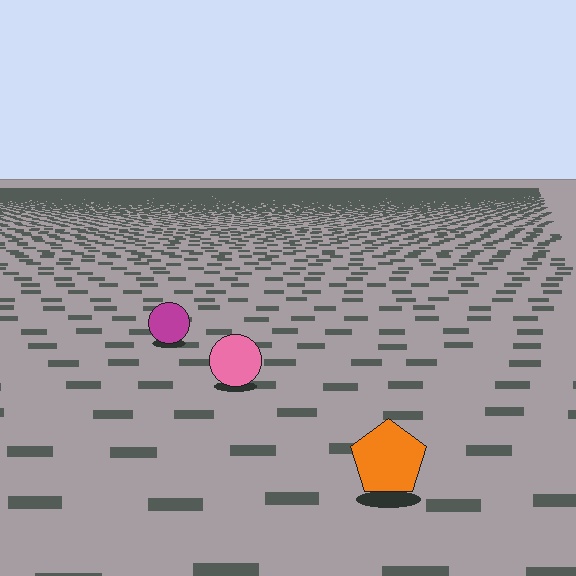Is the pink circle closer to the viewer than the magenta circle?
Yes. The pink circle is closer — you can tell from the texture gradient: the ground texture is coarser near it.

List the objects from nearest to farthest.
From nearest to farthest: the orange pentagon, the pink circle, the magenta circle.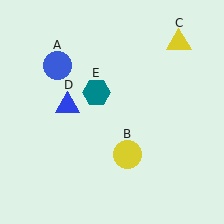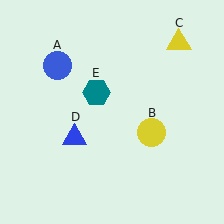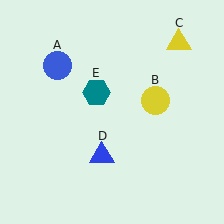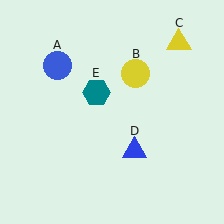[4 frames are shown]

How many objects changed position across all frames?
2 objects changed position: yellow circle (object B), blue triangle (object D).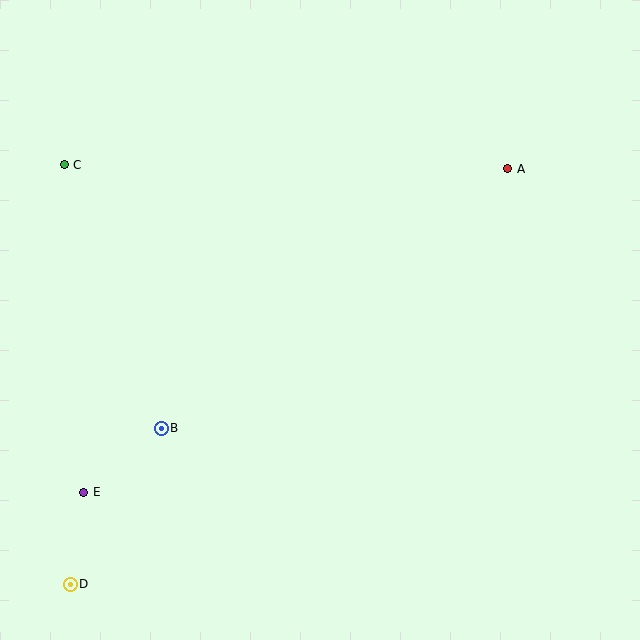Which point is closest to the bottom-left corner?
Point D is closest to the bottom-left corner.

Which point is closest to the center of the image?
Point B at (161, 428) is closest to the center.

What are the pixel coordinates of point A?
Point A is at (508, 169).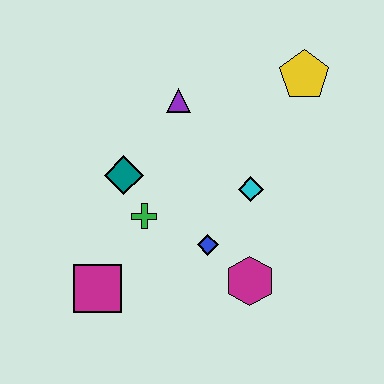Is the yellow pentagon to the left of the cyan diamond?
No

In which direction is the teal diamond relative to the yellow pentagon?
The teal diamond is to the left of the yellow pentagon.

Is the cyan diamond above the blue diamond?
Yes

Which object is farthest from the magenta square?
The yellow pentagon is farthest from the magenta square.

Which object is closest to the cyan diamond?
The blue diamond is closest to the cyan diamond.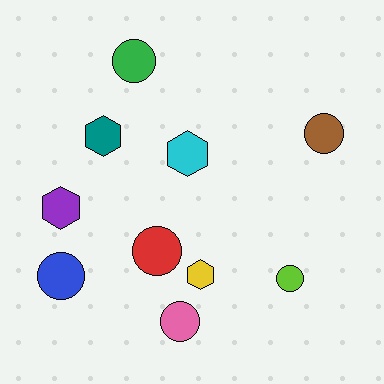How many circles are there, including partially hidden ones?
There are 6 circles.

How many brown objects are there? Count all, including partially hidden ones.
There is 1 brown object.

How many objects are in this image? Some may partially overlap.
There are 10 objects.